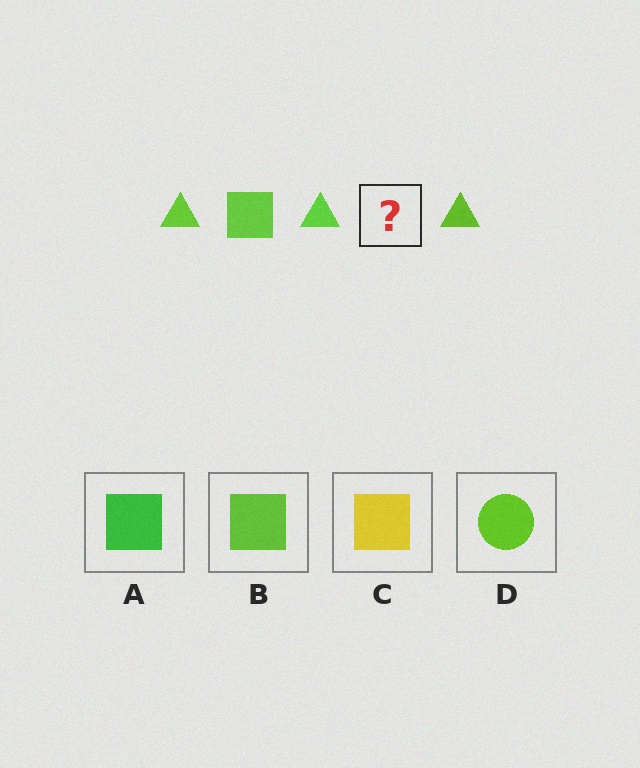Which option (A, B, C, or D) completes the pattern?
B.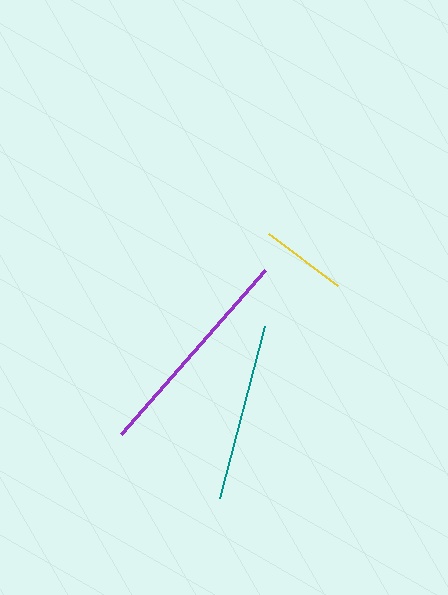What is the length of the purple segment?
The purple segment is approximately 219 pixels long.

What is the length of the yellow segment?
The yellow segment is approximately 86 pixels long.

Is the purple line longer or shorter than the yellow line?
The purple line is longer than the yellow line.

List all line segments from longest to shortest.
From longest to shortest: purple, teal, yellow.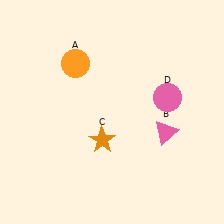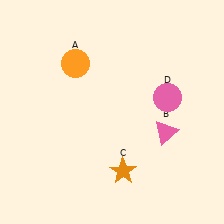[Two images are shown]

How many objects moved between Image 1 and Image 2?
1 object moved between the two images.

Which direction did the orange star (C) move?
The orange star (C) moved down.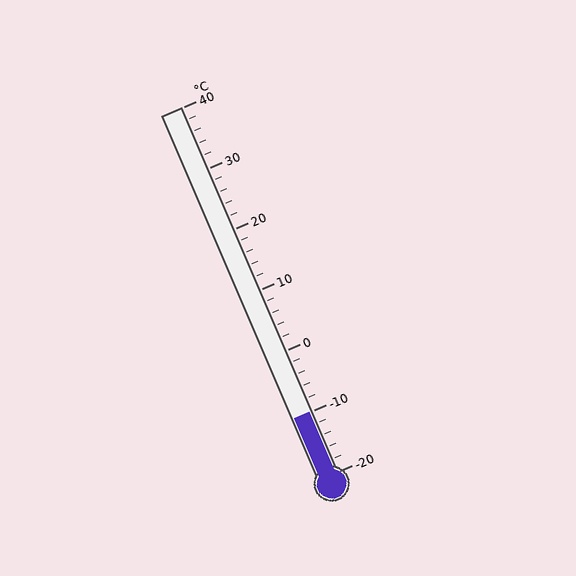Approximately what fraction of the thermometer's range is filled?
The thermometer is filled to approximately 15% of its range.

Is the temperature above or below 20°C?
The temperature is below 20°C.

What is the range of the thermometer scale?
The thermometer scale ranges from -20°C to 40°C.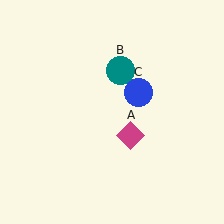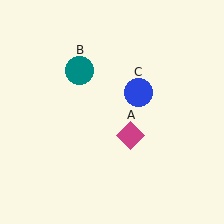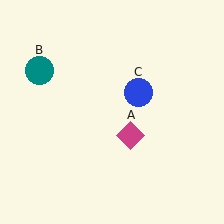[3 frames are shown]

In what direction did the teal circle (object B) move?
The teal circle (object B) moved left.